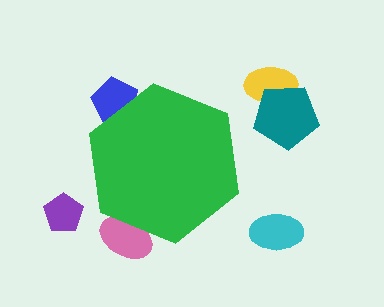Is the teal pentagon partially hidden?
No, the teal pentagon is fully visible.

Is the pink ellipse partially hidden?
Yes, the pink ellipse is partially hidden behind the green hexagon.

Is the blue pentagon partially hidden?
Yes, the blue pentagon is partially hidden behind the green hexagon.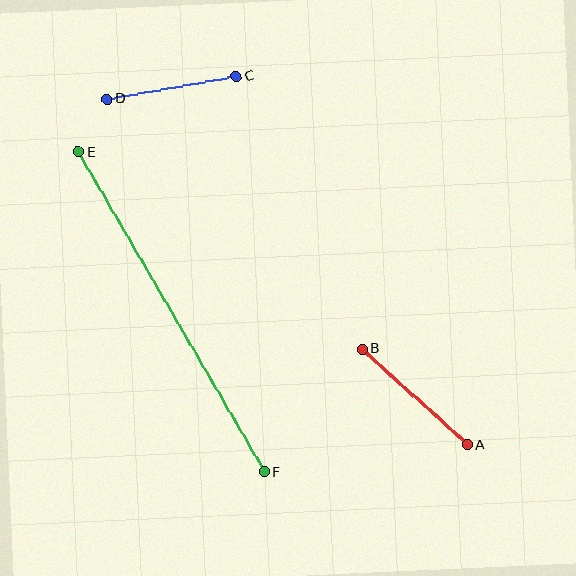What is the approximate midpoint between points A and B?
The midpoint is at approximately (415, 397) pixels.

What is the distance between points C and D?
The distance is approximately 131 pixels.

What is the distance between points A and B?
The distance is approximately 143 pixels.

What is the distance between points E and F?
The distance is approximately 370 pixels.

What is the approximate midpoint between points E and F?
The midpoint is at approximately (171, 312) pixels.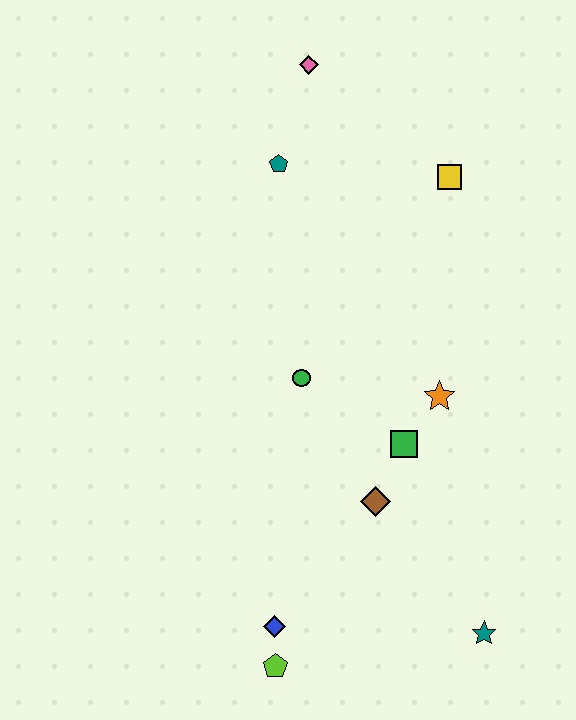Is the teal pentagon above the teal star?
Yes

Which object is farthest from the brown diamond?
The pink diamond is farthest from the brown diamond.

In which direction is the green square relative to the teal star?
The green square is above the teal star.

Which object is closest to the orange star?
The green square is closest to the orange star.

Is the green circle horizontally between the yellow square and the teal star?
No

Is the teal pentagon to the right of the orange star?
No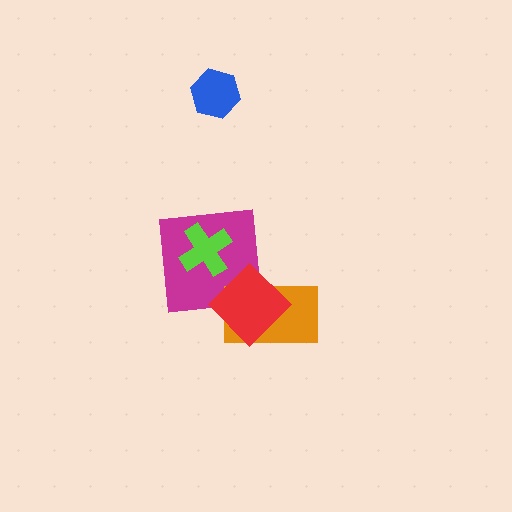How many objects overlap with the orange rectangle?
2 objects overlap with the orange rectangle.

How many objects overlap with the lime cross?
1 object overlaps with the lime cross.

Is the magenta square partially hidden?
Yes, it is partially covered by another shape.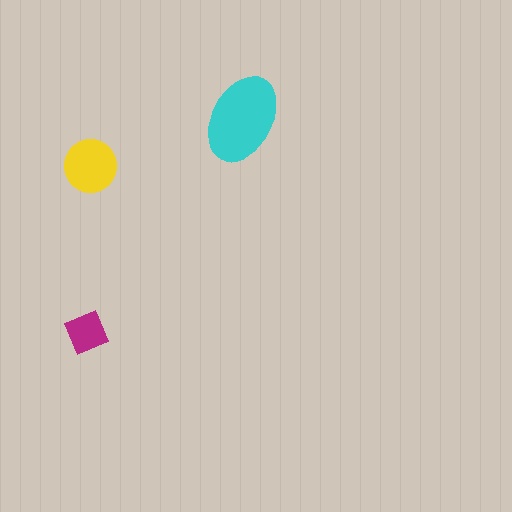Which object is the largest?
The cyan ellipse.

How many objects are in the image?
There are 3 objects in the image.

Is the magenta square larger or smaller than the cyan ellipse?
Smaller.